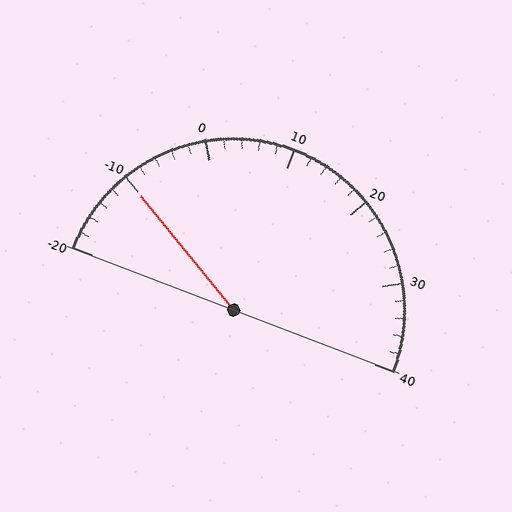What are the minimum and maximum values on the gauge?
The gauge ranges from -20 to 40.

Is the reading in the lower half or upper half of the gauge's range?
The reading is in the lower half of the range (-20 to 40).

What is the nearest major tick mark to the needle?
The nearest major tick mark is -10.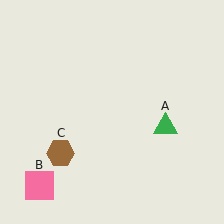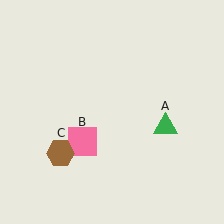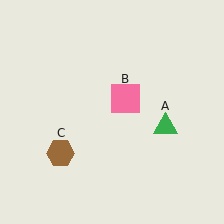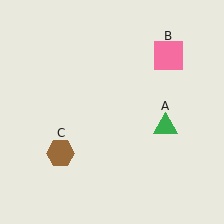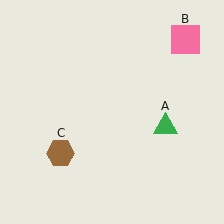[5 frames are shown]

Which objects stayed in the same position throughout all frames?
Green triangle (object A) and brown hexagon (object C) remained stationary.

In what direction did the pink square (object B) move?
The pink square (object B) moved up and to the right.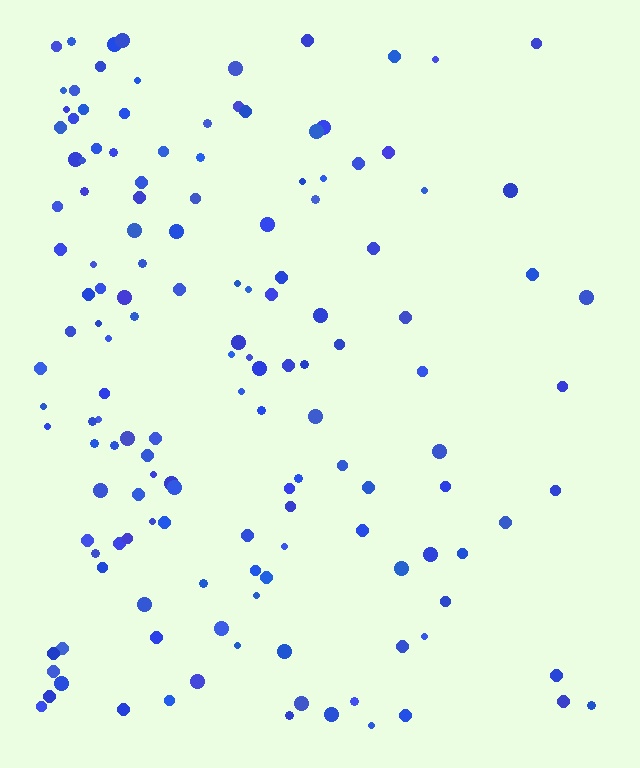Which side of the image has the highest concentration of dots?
The left.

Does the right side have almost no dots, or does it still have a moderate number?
Still a moderate number, just noticeably fewer than the left.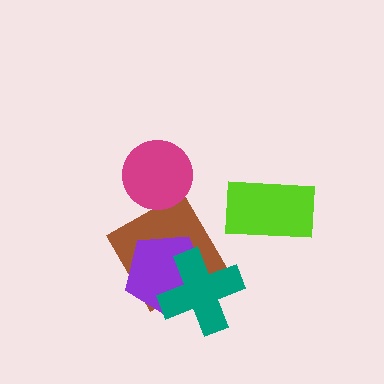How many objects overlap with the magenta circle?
0 objects overlap with the magenta circle.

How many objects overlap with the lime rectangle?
0 objects overlap with the lime rectangle.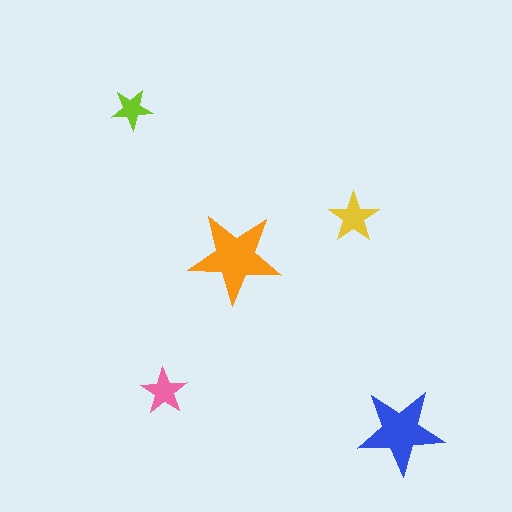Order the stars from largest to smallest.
the orange one, the blue one, the yellow one, the pink one, the lime one.